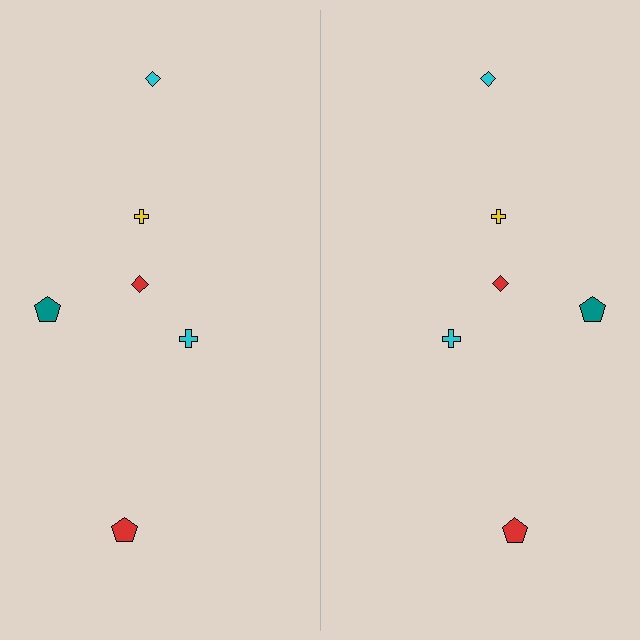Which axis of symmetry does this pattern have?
The pattern has a vertical axis of symmetry running through the center of the image.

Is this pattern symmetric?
Yes, this pattern has bilateral (reflection) symmetry.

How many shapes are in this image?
There are 12 shapes in this image.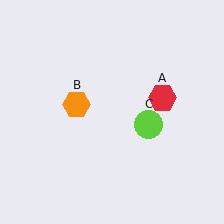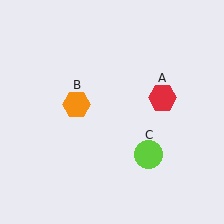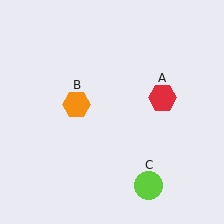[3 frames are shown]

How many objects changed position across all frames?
1 object changed position: lime circle (object C).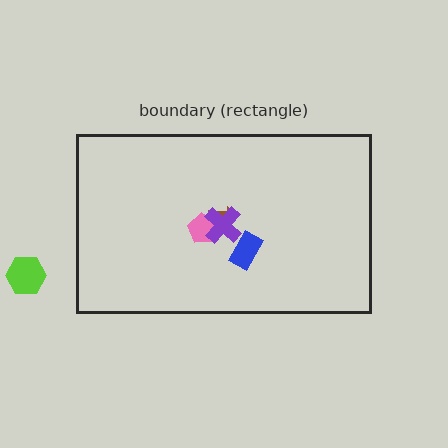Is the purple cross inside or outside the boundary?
Inside.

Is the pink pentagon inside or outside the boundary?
Inside.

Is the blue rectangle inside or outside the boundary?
Inside.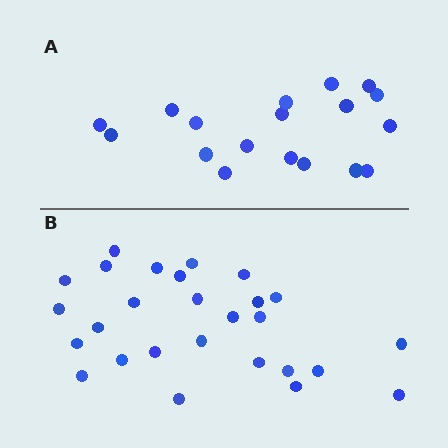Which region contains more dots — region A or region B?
Region B (the bottom region) has more dots.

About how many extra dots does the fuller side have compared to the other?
Region B has roughly 8 or so more dots than region A.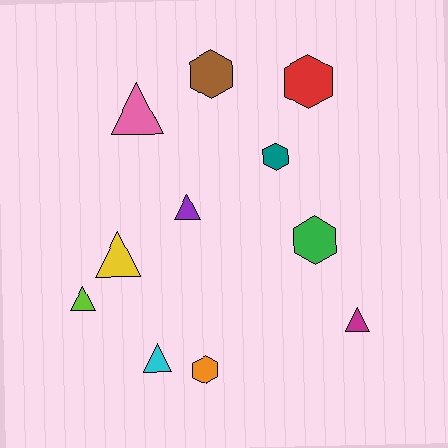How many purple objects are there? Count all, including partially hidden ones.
There is 1 purple object.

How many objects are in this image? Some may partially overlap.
There are 11 objects.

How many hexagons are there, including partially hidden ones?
There are 5 hexagons.